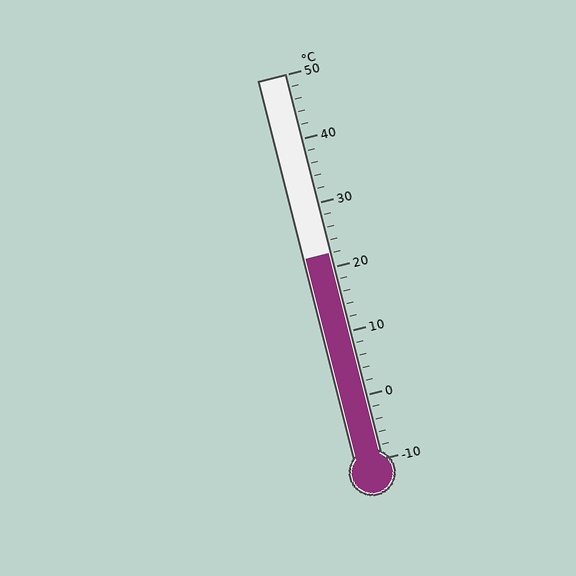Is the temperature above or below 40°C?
The temperature is below 40°C.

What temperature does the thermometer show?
The thermometer shows approximately 22°C.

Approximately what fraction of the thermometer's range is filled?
The thermometer is filled to approximately 55% of its range.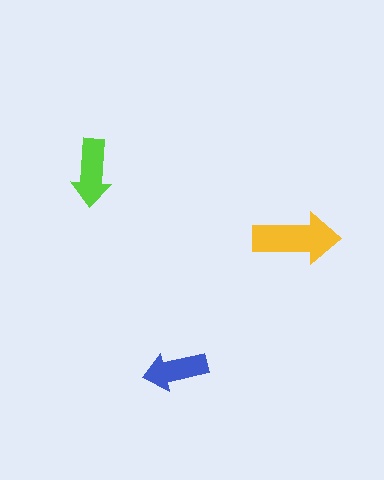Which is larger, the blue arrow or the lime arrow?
The lime one.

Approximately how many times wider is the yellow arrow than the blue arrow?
About 1.5 times wider.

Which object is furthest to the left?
The lime arrow is leftmost.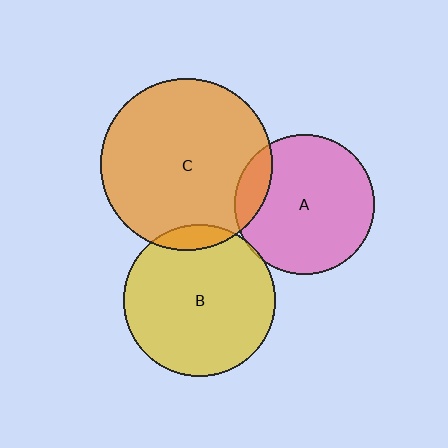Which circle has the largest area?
Circle C (orange).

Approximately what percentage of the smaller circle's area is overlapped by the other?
Approximately 15%.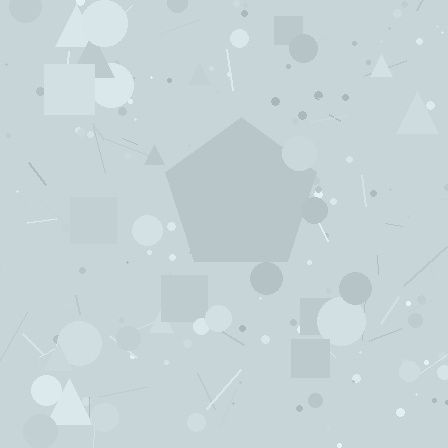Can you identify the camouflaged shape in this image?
The camouflaged shape is a pentagon.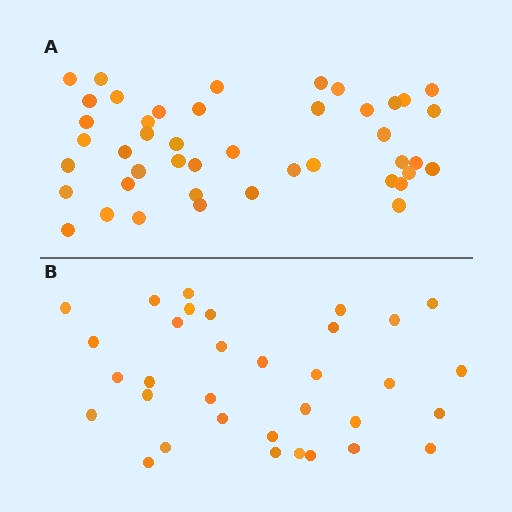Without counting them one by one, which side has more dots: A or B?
Region A (the top region) has more dots.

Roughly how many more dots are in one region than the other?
Region A has roughly 12 or so more dots than region B.